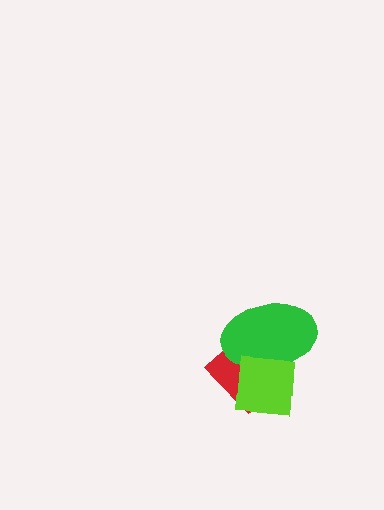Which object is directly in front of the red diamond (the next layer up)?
The green ellipse is directly in front of the red diamond.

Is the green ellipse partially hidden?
Yes, it is partially covered by another shape.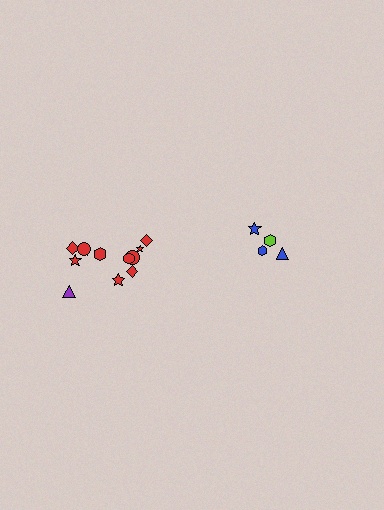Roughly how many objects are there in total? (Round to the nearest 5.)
Roughly 15 objects in total.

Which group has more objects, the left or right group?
The left group.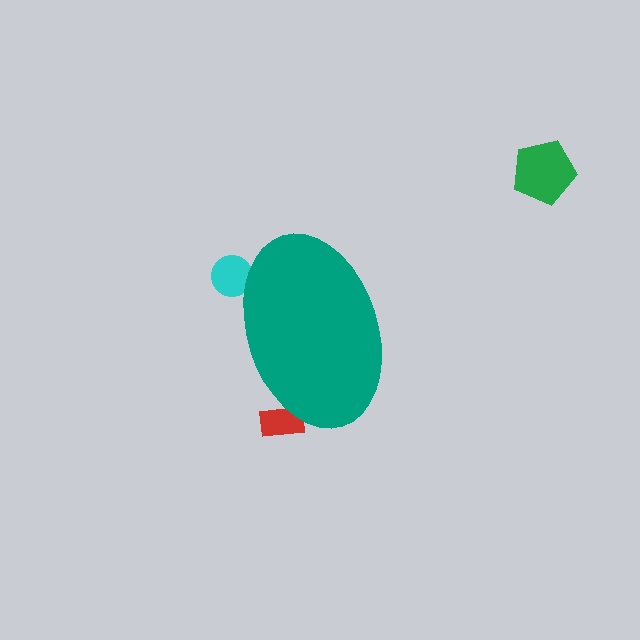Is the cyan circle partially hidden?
Yes, the cyan circle is partially hidden behind the teal ellipse.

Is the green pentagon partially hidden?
No, the green pentagon is fully visible.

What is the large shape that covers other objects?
A teal ellipse.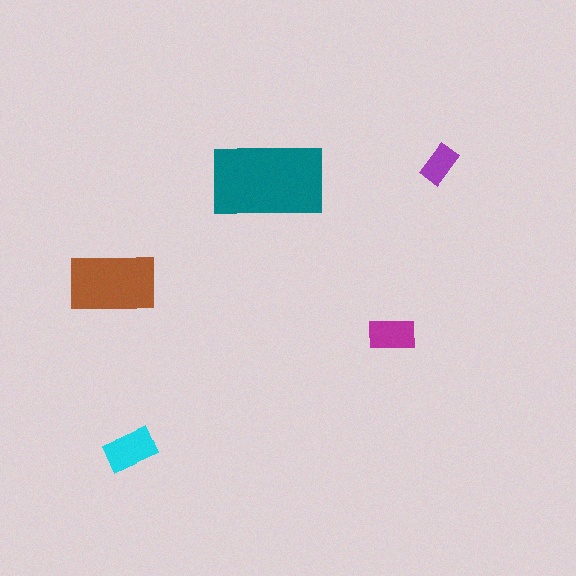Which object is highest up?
The purple rectangle is topmost.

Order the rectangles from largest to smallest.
the teal one, the brown one, the cyan one, the magenta one, the purple one.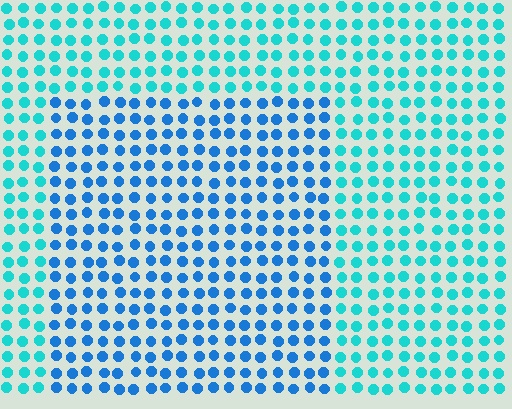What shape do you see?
I see a rectangle.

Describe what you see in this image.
The image is filled with small cyan elements in a uniform arrangement. A rectangle-shaped region is visible where the elements are tinted to a slightly different hue, forming a subtle color boundary.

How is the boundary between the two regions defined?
The boundary is defined purely by a slight shift in hue (about 32 degrees). Spacing, size, and orientation are identical on both sides.